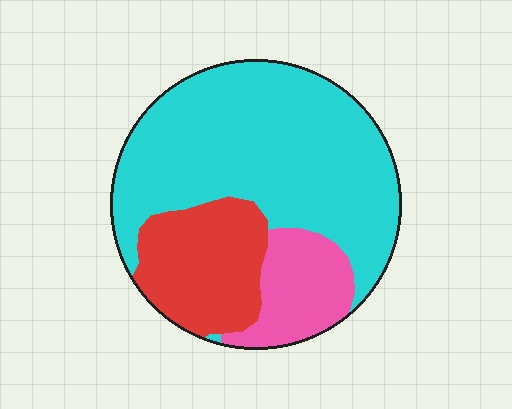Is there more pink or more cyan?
Cyan.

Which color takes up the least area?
Pink, at roughly 15%.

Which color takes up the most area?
Cyan, at roughly 65%.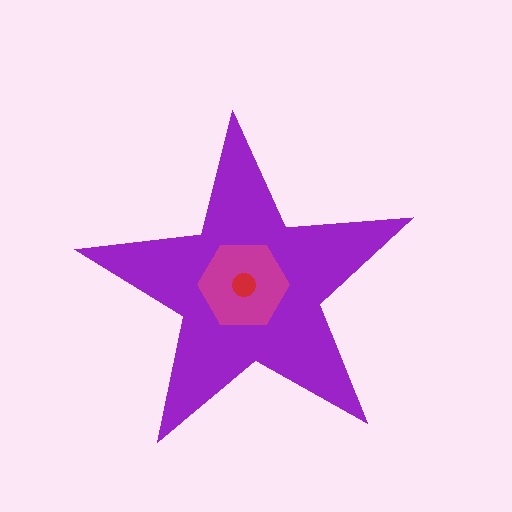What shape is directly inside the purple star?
The magenta hexagon.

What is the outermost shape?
The purple star.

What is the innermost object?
The red circle.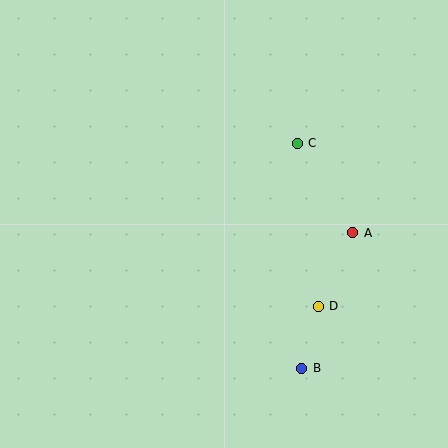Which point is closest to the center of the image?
Point C at (297, 143) is closest to the center.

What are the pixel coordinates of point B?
Point B is at (301, 368).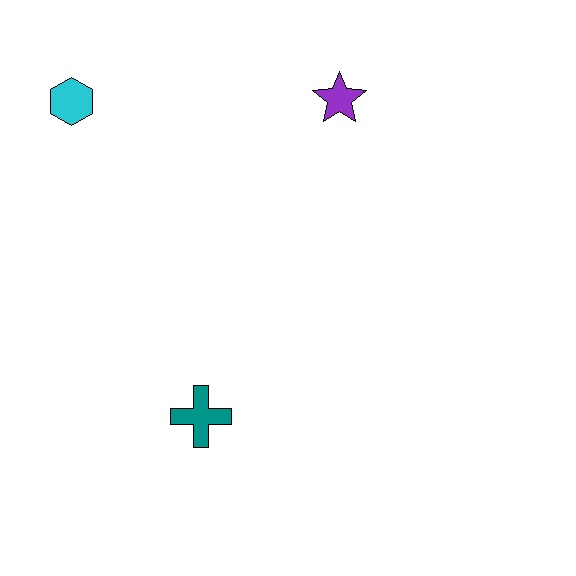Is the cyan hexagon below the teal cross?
No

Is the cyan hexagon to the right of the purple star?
No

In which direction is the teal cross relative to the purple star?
The teal cross is below the purple star.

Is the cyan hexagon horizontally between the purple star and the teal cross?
No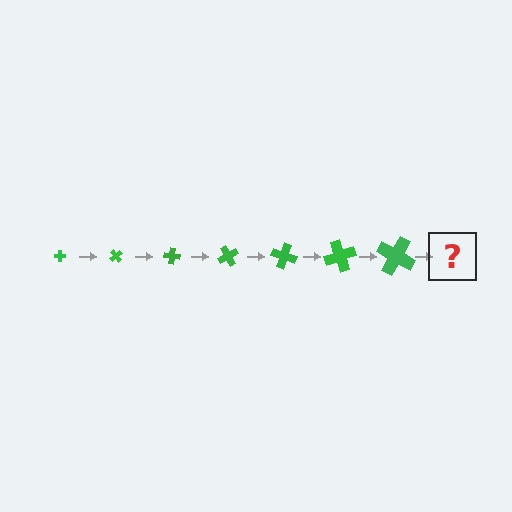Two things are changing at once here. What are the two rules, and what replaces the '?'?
The two rules are that the cross grows larger each step and it rotates 50 degrees each step. The '?' should be a cross, larger than the previous one and rotated 350 degrees from the start.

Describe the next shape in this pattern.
It should be a cross, larger than the previous one and rotated 350 degrees from the start.